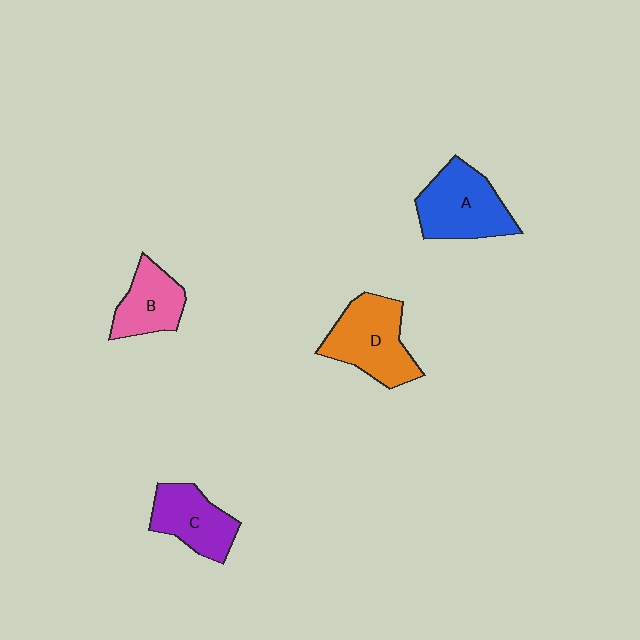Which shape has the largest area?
Shape D (orange).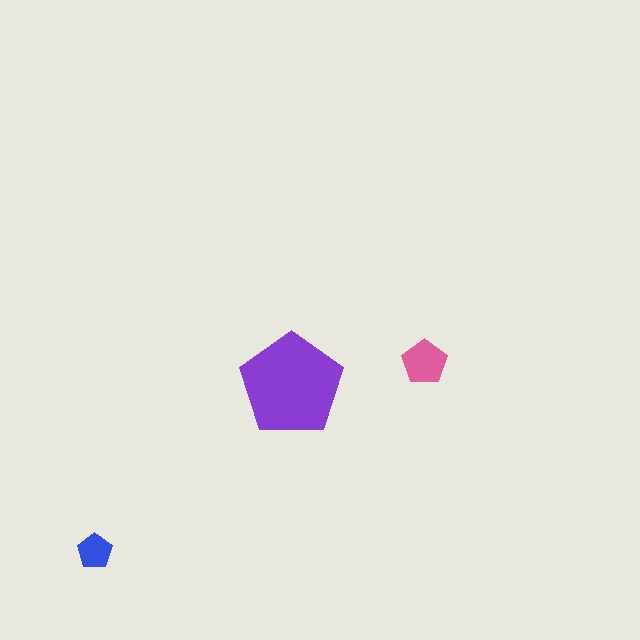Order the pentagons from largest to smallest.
the purple one, the pink one, the blue one.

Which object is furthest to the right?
The pink pentagon is rightmost.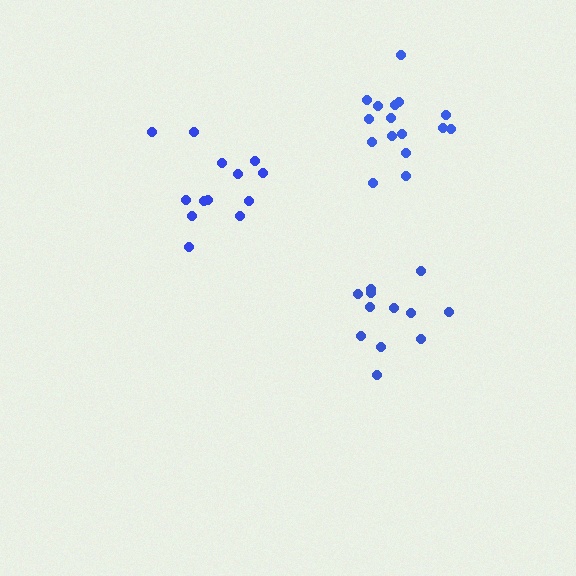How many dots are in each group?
Group 1: 13 dots, Group 2: 12 dots, Group 3: 17 dots (42 total).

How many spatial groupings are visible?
There are 3 spatial groupings.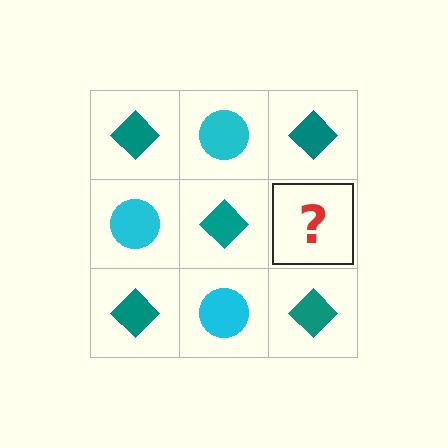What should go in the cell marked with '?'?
The missing cell should contain a cyan circle.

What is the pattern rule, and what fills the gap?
The rule is that it alternates teal diamond and cyan circle in a checkerboard pattern. The gap should be filled with a cyan circle.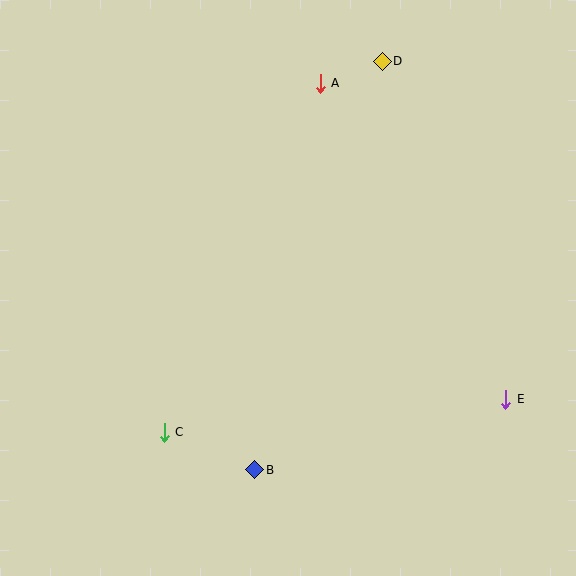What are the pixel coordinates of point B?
Point B is at (255, 470).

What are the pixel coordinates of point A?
Point A is at (320, 83).